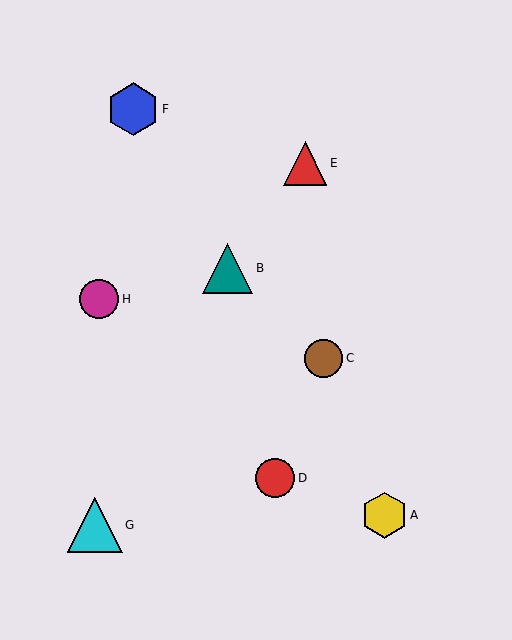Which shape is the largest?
The cyan triangle (labeled G) is the largest.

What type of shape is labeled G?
Shape G is a cyan triangle.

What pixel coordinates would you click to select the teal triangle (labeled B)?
Click at (228, 268) to select the teal triangle B.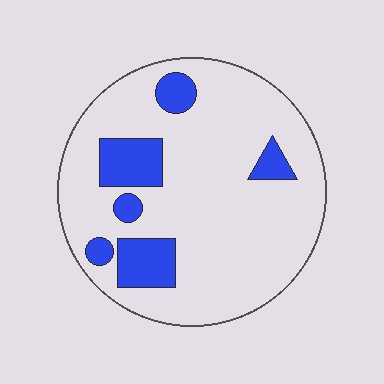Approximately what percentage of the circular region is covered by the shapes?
Approximately 15%.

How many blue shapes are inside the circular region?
6.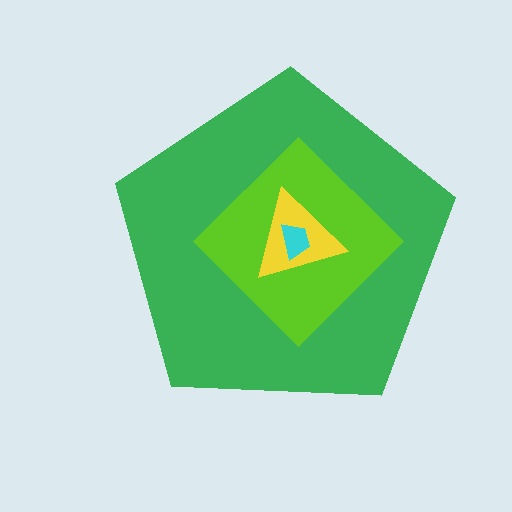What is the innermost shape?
The cyan trapezoid.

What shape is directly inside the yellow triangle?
The cyan trapezoid.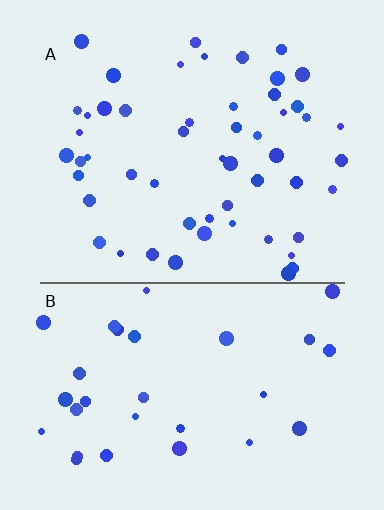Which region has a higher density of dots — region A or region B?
A (the top).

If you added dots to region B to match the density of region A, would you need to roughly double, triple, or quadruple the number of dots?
Approximately double.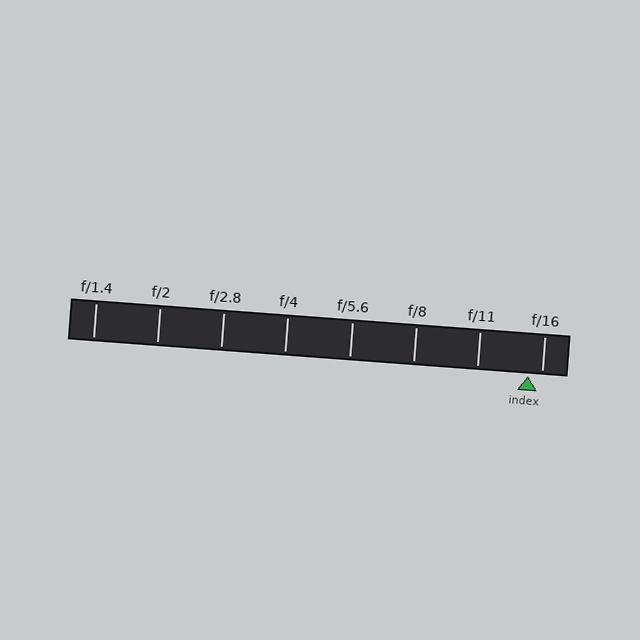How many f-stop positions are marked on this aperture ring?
There are 8 f-stop positions marked.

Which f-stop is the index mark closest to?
The index mark is closest to f/16.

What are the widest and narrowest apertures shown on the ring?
The widest aperture shown is f/1.4 and the narrowest is f/16.